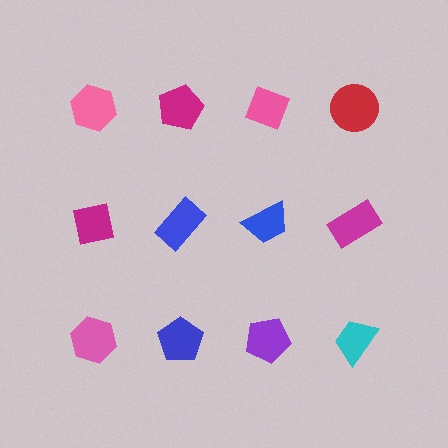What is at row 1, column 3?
A pink diamond.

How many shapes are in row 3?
4 shapes.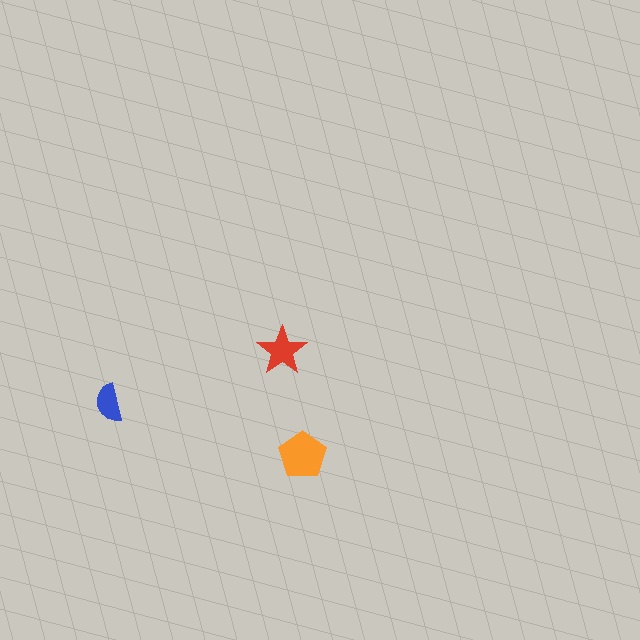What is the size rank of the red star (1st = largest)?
2nd.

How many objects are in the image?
There are 3 objects in the image.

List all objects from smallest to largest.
The blue semicircle, the red star, the orange pentagon.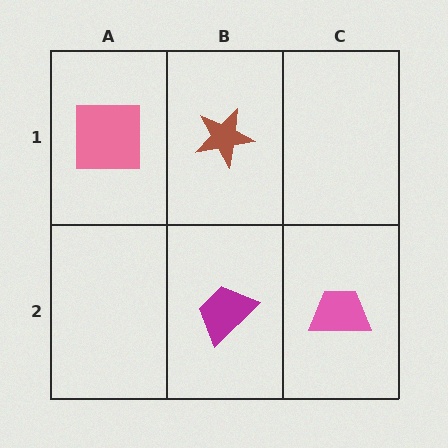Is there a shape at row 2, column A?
No, that cell is empty.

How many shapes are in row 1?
2 shapes.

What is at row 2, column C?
A pink trapezoid.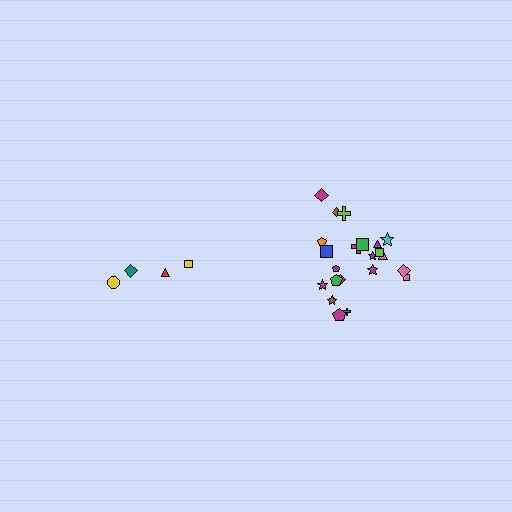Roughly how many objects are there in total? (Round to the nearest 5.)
Roughly 25 objects in total.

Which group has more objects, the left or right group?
The right group.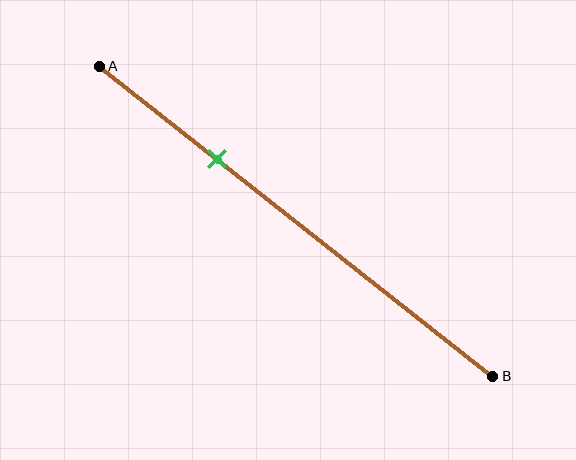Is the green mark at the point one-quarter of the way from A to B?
No, the mark is at about 30% from A, not at the 25% one-quarter point.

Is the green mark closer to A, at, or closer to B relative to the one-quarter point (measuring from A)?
The green mark is closer to point B than the one-quarter point of segment AB.